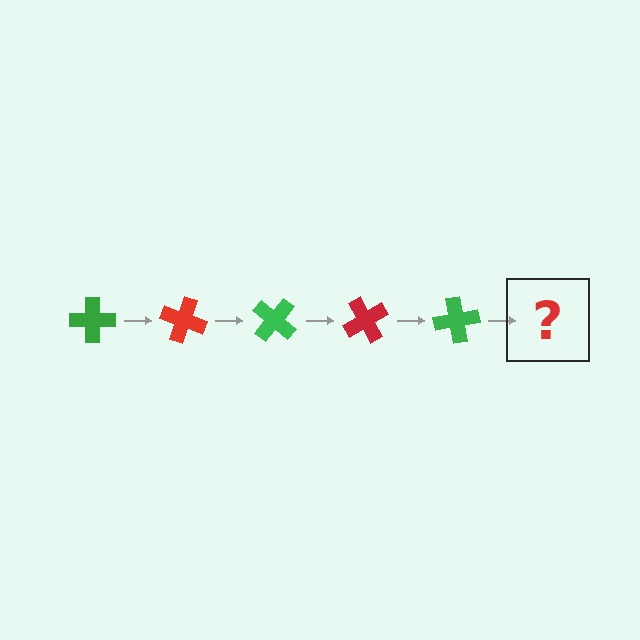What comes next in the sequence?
The next element should be a red cross, rotated 100 degrees from the start.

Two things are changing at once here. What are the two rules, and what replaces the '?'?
The two rules are that it rotates 20 degrees each step and the color cycles through green and red. The '?' should be a red cross, rotated 100 degrees from the start.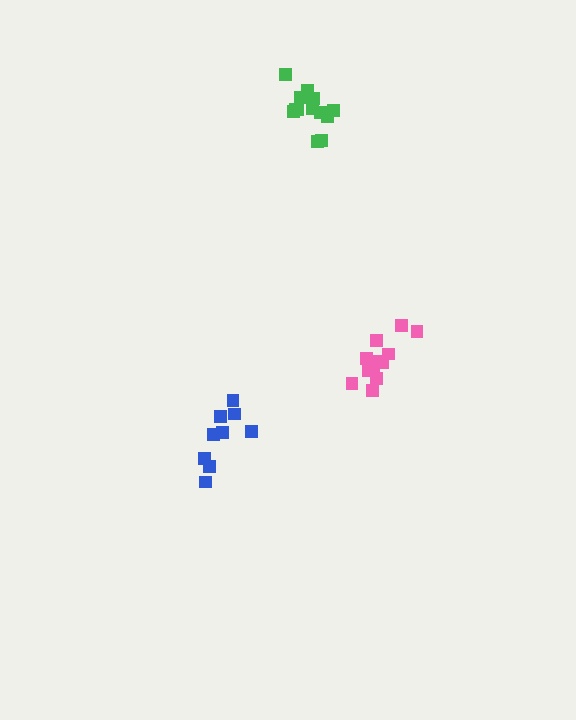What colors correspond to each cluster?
The clusters are colored: blue, pink, green.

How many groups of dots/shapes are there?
There are 3 groups.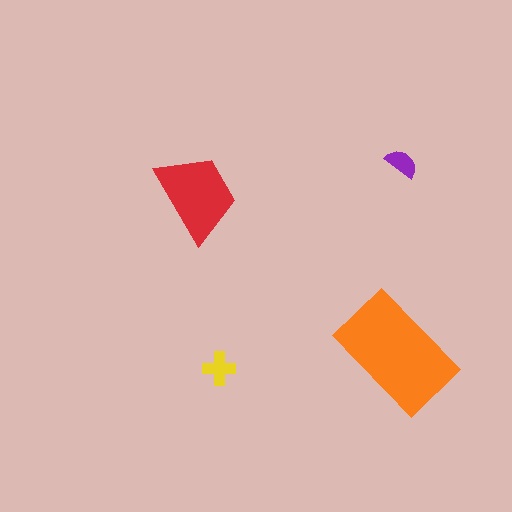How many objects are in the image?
There are 4 objects in the image.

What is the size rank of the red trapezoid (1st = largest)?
2nd.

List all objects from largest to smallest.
The orange rectangle, the red trapezoid, the yellow cross, the purple semicircle.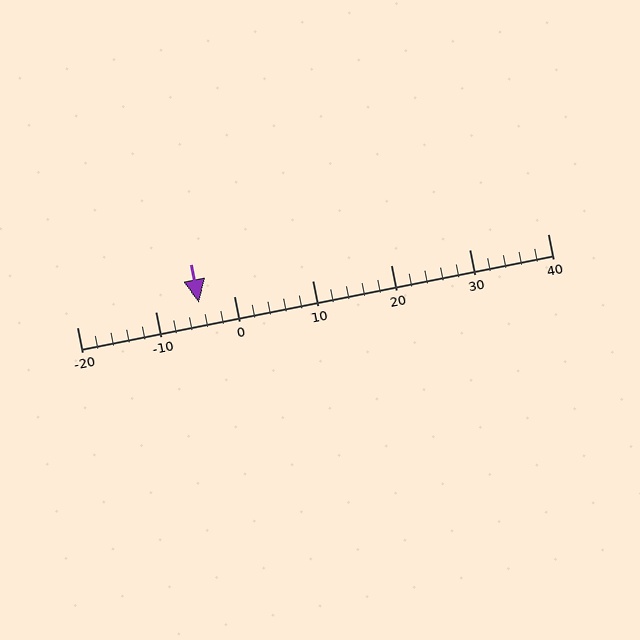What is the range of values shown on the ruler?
The ruler shows values from -20 to 40.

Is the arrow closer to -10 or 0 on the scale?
The arrow is closer to 0.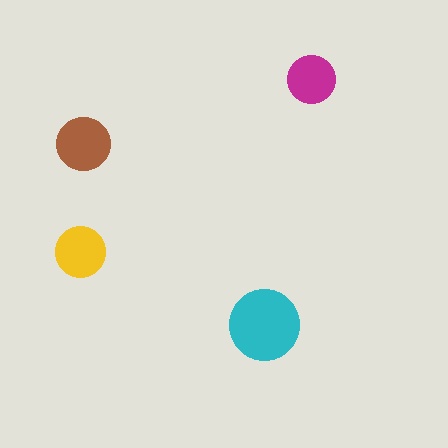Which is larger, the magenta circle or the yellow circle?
The yellow one.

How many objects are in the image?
There are 4 objects in the image.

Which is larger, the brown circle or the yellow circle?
The brown one.